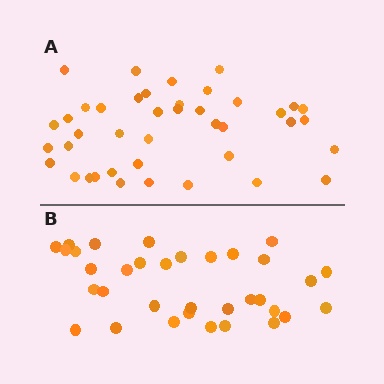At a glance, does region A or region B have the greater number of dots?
Region A (the top region) has more dots.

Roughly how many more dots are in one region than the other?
Region A has roughly 8 or so more dots than region B.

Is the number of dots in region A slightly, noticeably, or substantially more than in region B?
Region A has only slightly more — the two regions are fairly close. The ratio is roughly 1.2 to 1.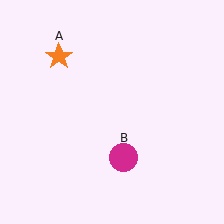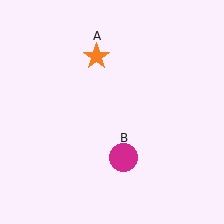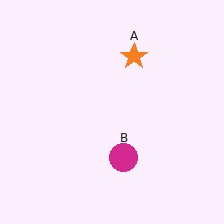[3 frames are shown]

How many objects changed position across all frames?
1 object changed position: orange star (object A).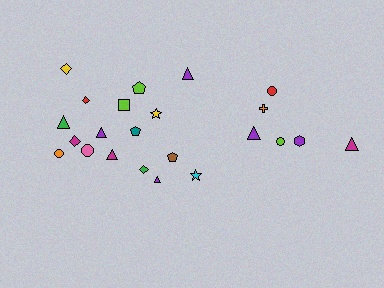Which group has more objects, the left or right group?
The left group.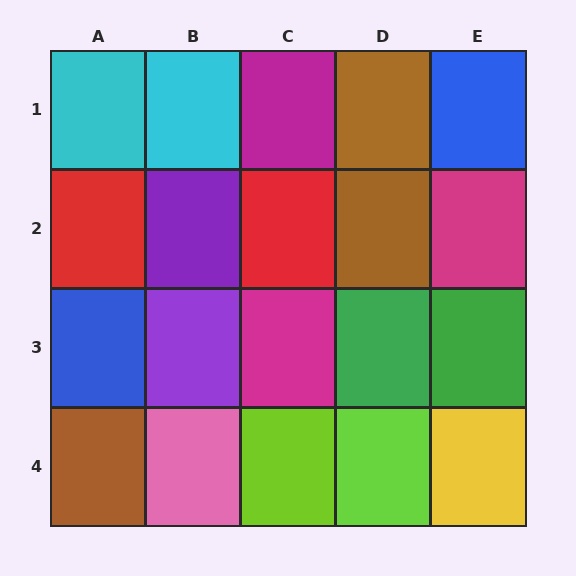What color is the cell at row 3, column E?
Green.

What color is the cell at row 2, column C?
Red.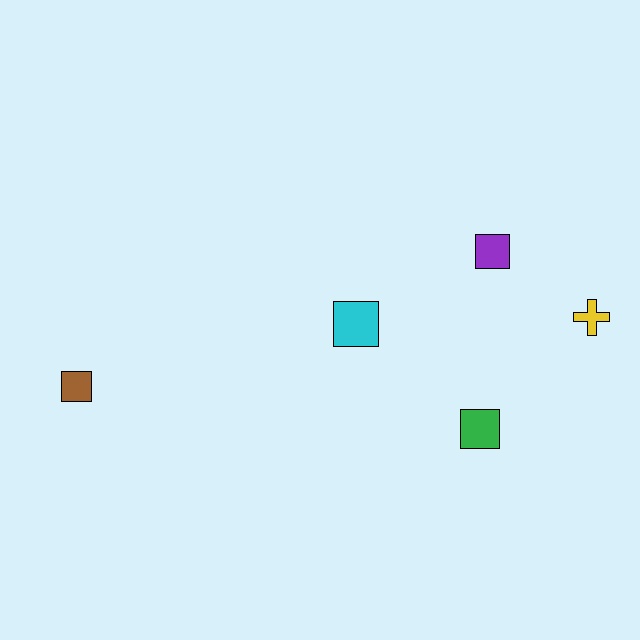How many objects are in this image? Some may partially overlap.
There are 5 objects.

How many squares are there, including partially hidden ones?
There are 4 squares.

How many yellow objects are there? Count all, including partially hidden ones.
There is 1 yellow object.